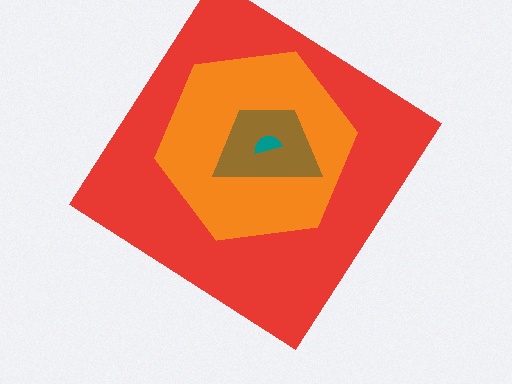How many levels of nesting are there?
4.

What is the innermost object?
The teal semicircle.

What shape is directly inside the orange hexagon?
The brown trapezoid.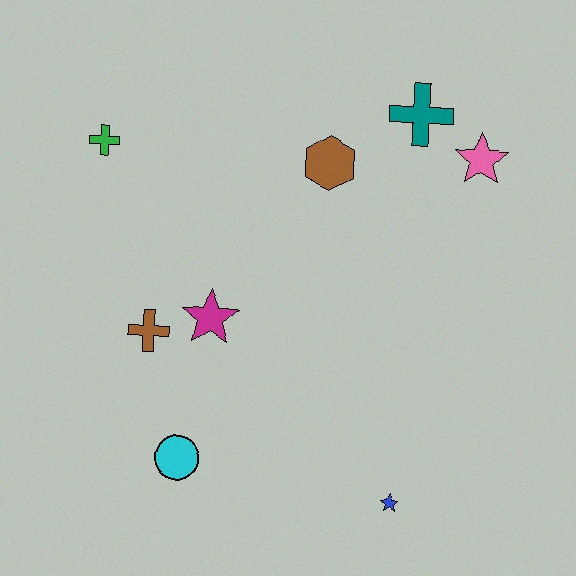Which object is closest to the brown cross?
The magenta star is closest to the brown cross.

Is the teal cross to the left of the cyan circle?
No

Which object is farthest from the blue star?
The green cross is farthest from the blue star.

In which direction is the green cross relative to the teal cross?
The green cross is to the left of the teal cross.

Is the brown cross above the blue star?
Yes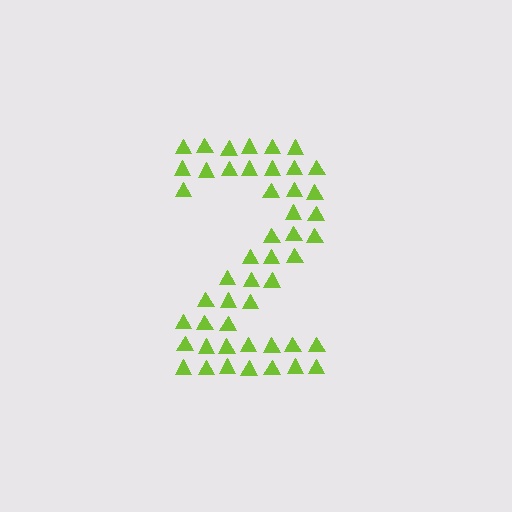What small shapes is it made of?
It is made of small triangles.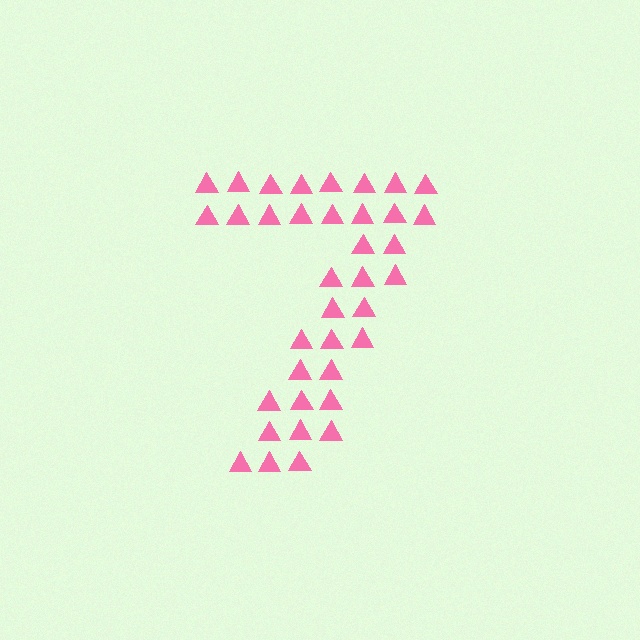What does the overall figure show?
The overall figure shows the digit 7.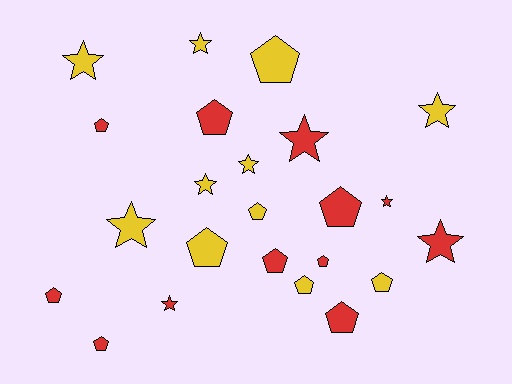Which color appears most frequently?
Red, with 12 objects.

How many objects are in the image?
There are 23 objects.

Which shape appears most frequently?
Pentagon, with 13 objects.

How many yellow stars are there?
There are 6 yellow stars.